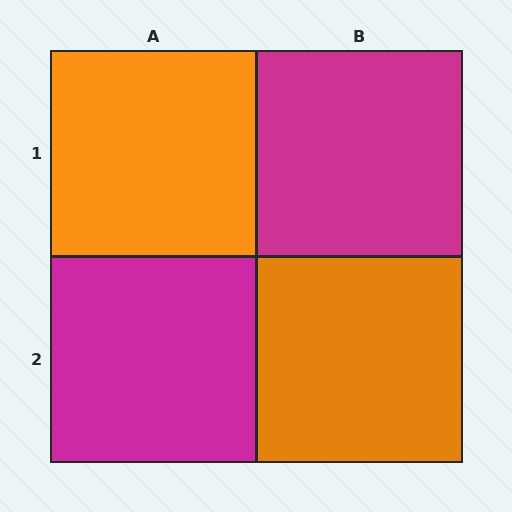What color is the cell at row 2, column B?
Orange.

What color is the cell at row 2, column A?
Magenta.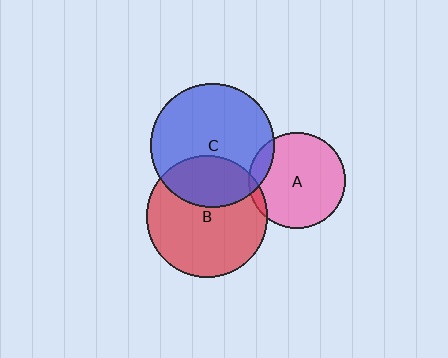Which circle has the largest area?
Circle C (blue).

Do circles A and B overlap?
Yes.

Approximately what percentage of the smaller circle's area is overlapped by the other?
Approximately 5%.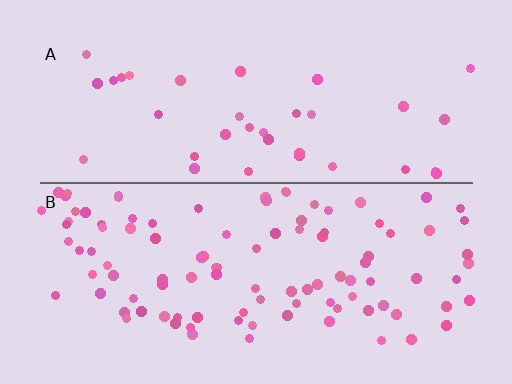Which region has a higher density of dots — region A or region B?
B (the bottom).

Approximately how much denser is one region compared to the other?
Approximately 2.9× — region B over region A.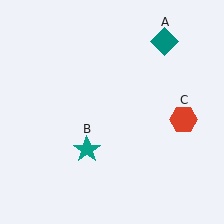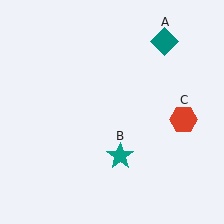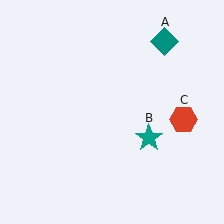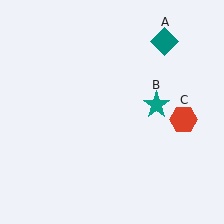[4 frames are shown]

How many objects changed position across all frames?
1 object changed position: teal star (object B).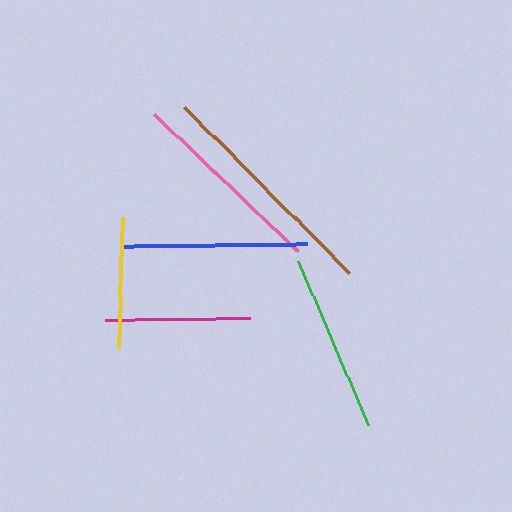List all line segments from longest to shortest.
From longest to shortest: brown, pink, blue, green, magenta, yellow.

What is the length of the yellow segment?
The yellow segment is approximately 131 pixels long.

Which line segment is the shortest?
The yellow line is the shortest at approximately 131 pixels.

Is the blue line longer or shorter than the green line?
The blue line is longer than the green line.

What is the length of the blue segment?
The blue segment is approximately 185 pixels long.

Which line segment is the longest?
The brown line is the longest at approximately 234 pixels.